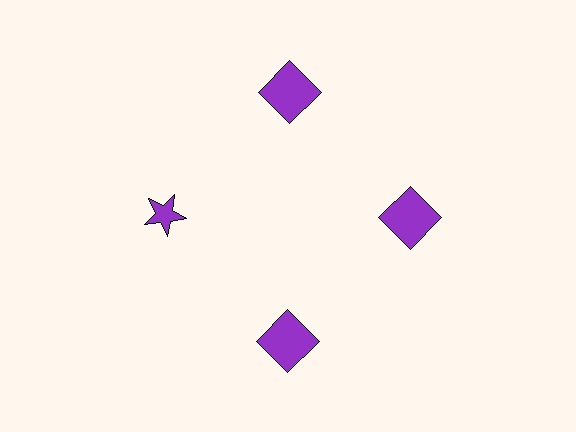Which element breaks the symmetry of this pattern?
The purple star at roughly the 9 o'clock position breaks the symmetry. All other shapes are purple squares.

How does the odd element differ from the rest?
It has a different shape: star instead of square.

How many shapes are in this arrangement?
There are 4 shapes arranged in a ring pattern.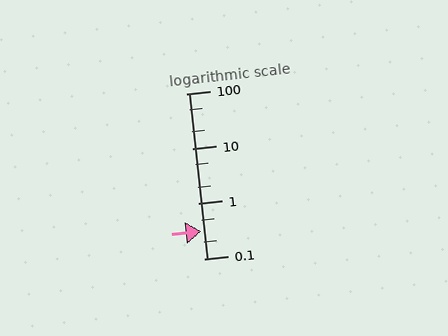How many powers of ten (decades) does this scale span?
The scale spans 3 decades, from 0.1 to 100.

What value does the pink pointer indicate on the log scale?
The pointer indicates approximately 0.31.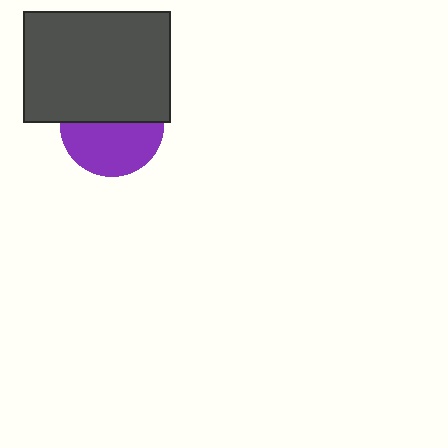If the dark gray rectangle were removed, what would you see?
You would see the complete purple circle.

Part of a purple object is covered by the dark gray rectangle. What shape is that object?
It is a circle.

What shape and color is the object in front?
The object in front is a dark gray rectangle.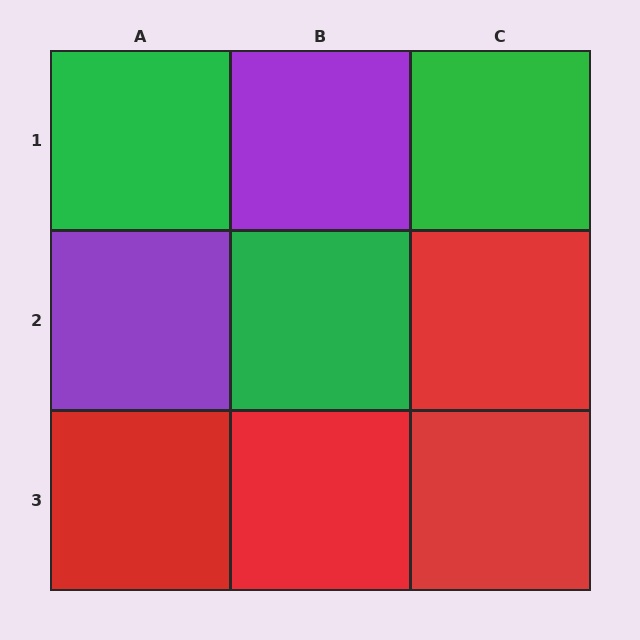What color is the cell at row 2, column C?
Red.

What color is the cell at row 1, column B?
Purple.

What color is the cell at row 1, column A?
Green.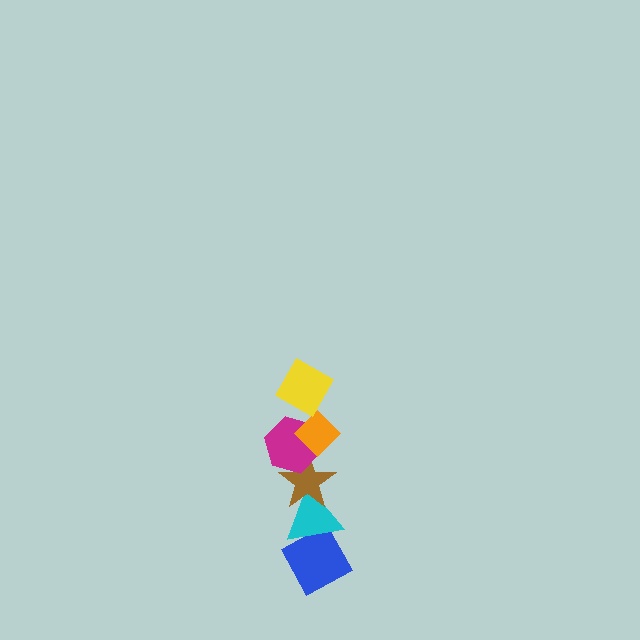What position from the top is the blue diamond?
The blue diamond is 6th from the top.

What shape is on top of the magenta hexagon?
The orange diamond is on top of the magenta hexagon.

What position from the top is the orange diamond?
The orange diamond is 2nd from the top.